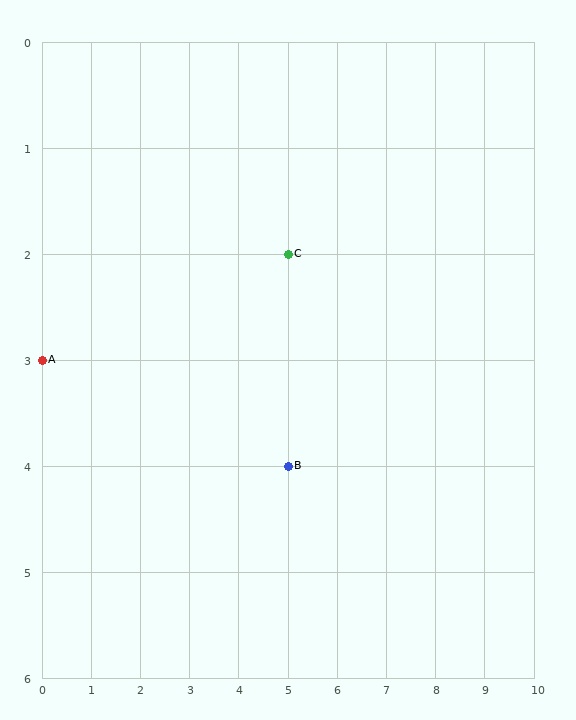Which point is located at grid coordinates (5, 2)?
Point C is at (5, 2).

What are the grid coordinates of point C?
Point C is at grid coordinates (5, 2).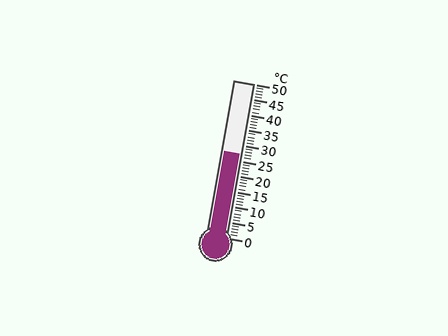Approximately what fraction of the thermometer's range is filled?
The thermometer is filled to approximately 55% of its range.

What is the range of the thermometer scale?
The thermometer scale ranges from 0°C to 50°C.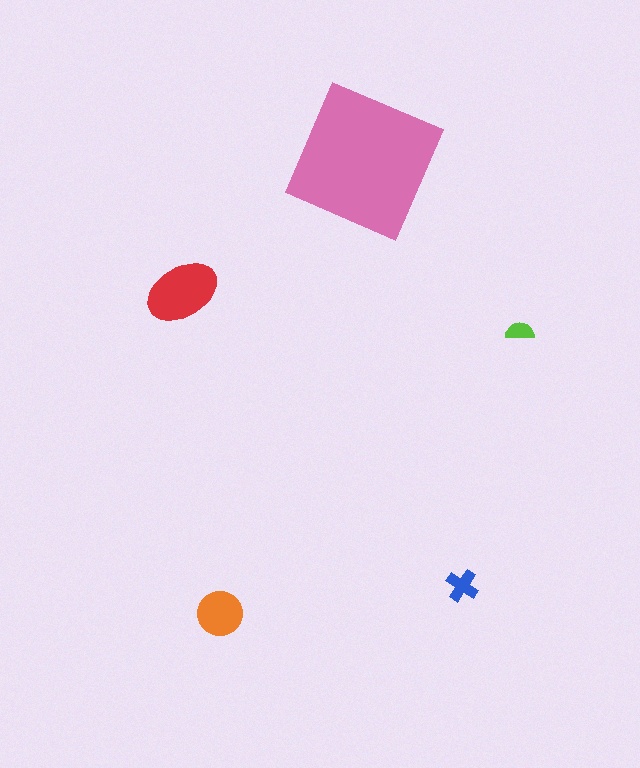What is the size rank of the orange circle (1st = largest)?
3rd.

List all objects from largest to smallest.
The pink square, the red ellipse, the orange circle, the blue cross, the lime semicircle.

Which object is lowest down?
The orange circle is bottommost.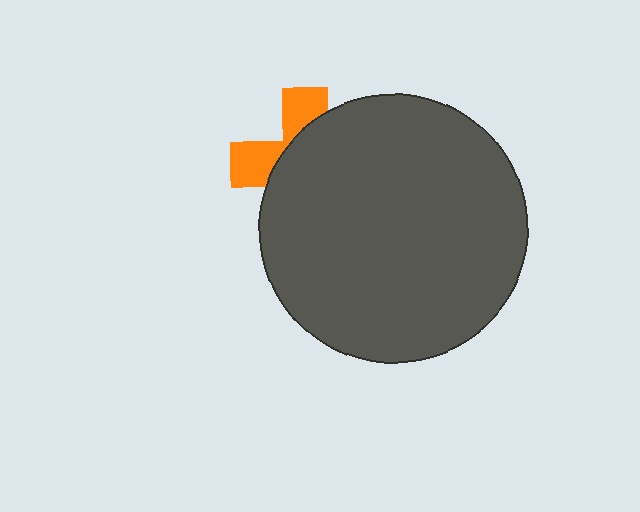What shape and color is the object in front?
The object in front is a dark gray circle.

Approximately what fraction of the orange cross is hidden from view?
Roughly 67% of the orange cross is hidden behind the dark gray circle.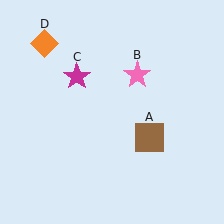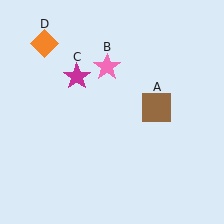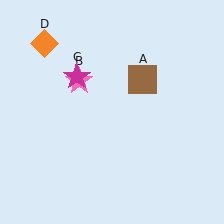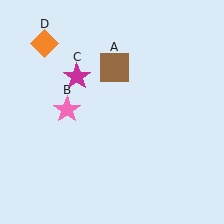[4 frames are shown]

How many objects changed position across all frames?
2 objects changed position: brown square (object A), pink star (object B).